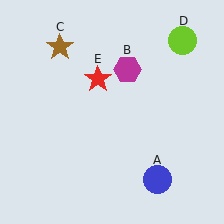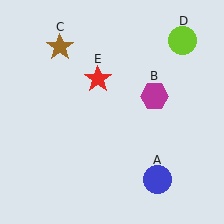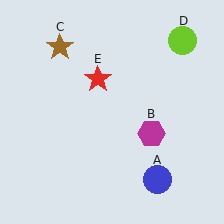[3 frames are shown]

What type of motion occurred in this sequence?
The magenta hexagon (object B) rotated clockwise around the center of the scene.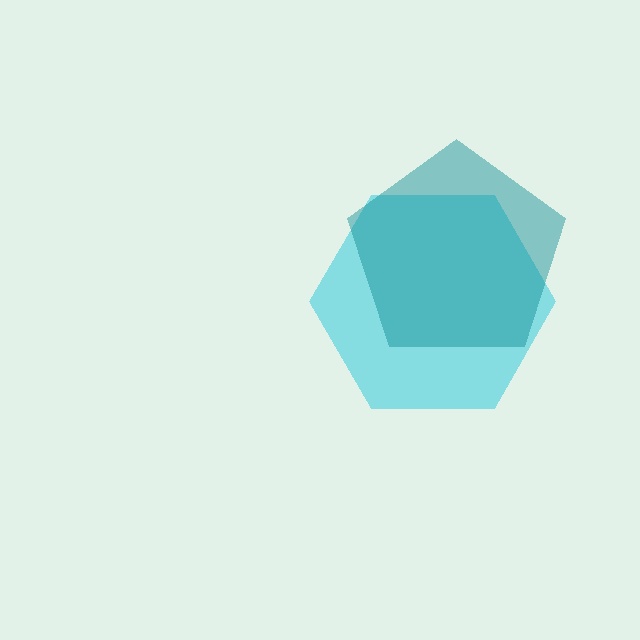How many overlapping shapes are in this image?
There are 2 overlapping shapes in the image.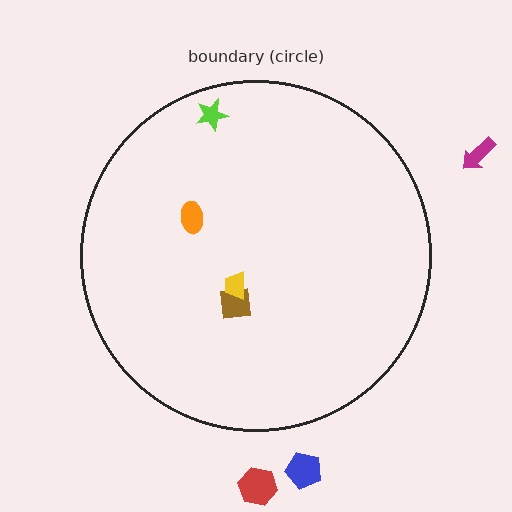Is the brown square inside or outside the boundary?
Inside.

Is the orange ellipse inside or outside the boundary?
Inside.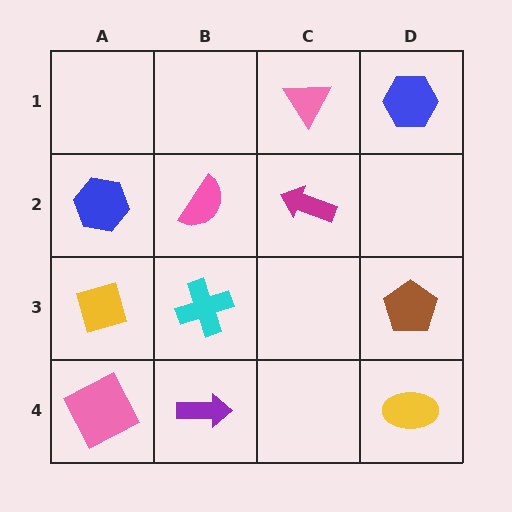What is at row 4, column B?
A purple arrow.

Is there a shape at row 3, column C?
No, that cell is empty.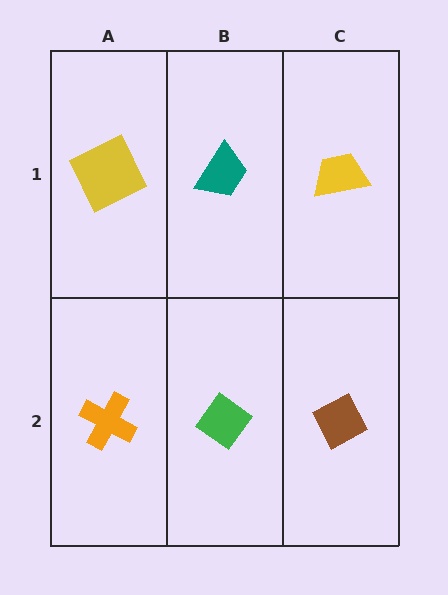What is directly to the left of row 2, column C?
A green diamond.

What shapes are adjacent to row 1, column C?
A brown diamond (row 2, column C), a teal trapezoid (row 1, column B).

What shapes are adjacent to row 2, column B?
A teal trapezoid (row 1, column B), an orange cross (row 2, column A), a brown diamond (row 2, column C).